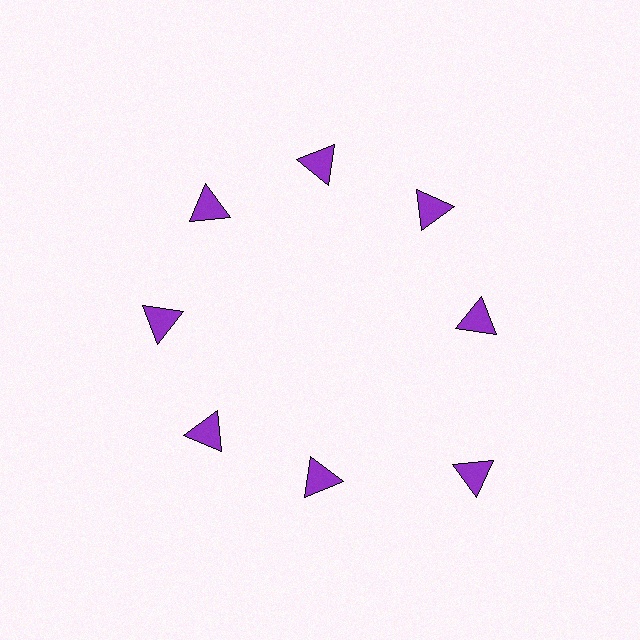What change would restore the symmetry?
The symmetry would be restored by moving it inward, back onto the ring so that all 8 triangles sit at equal angles and equal distance from the center.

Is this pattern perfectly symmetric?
No. The 8 purple triangles are arranged in a ring, but one element near the 4 o'clock position is pushed outward from the center, breaking the 8-fold rotational symmetry.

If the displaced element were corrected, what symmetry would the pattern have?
It would have 8-fold rotational symmetry — the pattern would map onto itself every 45 degrees.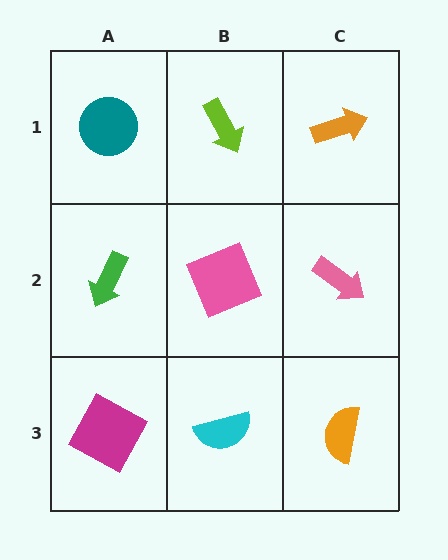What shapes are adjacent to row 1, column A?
A green arrow (row 2, column A), a lime arrow (row 1, column B).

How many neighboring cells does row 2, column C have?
3.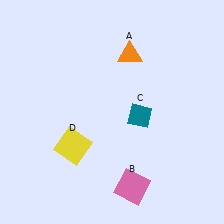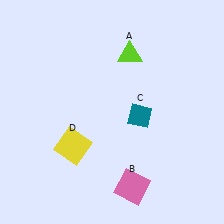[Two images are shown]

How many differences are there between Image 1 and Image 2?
There is 1 difference between the two images.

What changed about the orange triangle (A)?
In Image 1, A is orange. In Image 2, it changed to lime.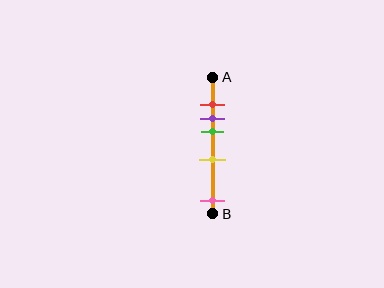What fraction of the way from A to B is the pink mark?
The pink mark is approximately 90% (0.9) of the way from A to B.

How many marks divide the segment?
There are 5 marks dividing the segment.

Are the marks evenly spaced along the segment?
No, the marks are not evenly spaced.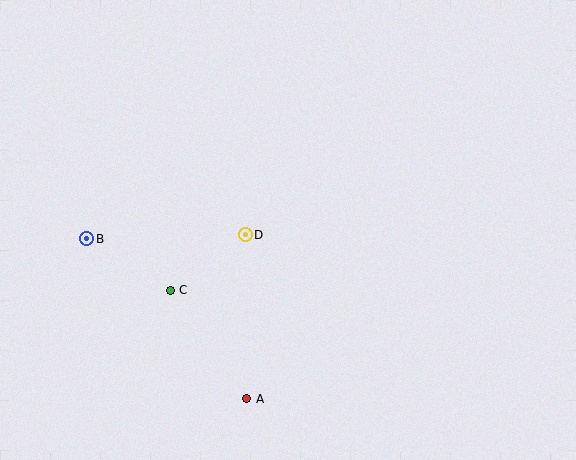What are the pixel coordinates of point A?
Point A is at (247, 399).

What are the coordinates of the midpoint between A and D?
The midpoint between A and D is at (246, 317).